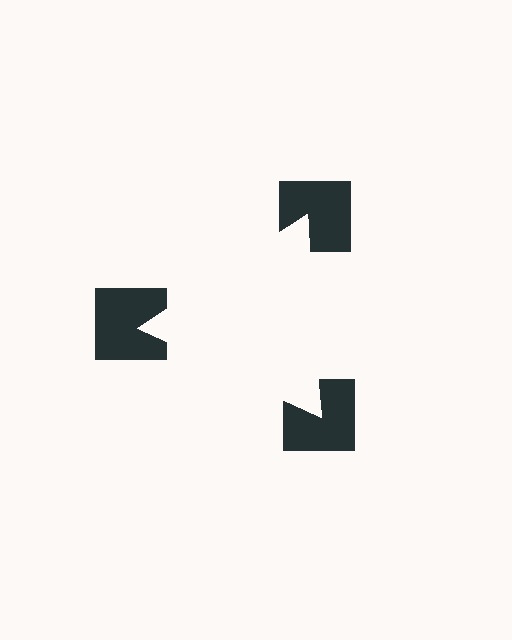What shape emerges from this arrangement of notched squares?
An illusory triangle — its edges are inferred from the aligned wedge cuts in the notched squares, not physically drawn.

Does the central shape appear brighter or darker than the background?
It typically appears slightly brighter than the background, even though no actual brightness change is drawn.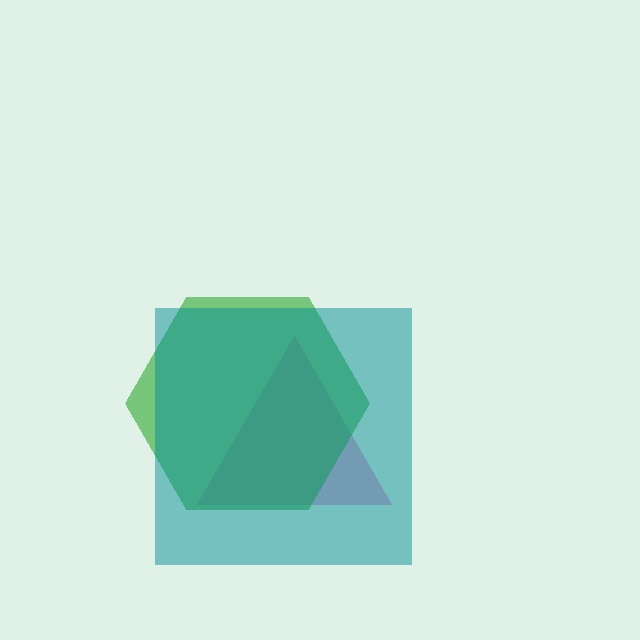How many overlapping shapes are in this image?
There are 3 overlapping shapes in the image.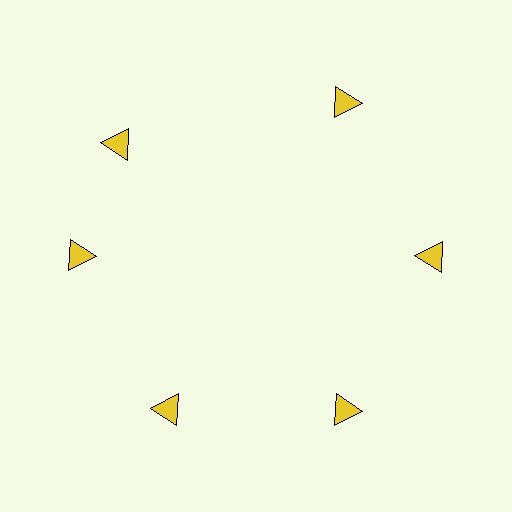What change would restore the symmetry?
The symmetry would be restored by rotating it back into even spacing with its neighbors so that all 6 triangles sit at equal angles and equal distance from the center.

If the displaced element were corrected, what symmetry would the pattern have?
It would have 6-fold rotational symmetry — the pattern would map onto itself every 60 degrees.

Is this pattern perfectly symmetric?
No. The 6 yellow triangles are arranged in a ring, but one element near the 11 o'clock position is rotated out of alignment along the ring, breaking the 6-fold rotational symmetry.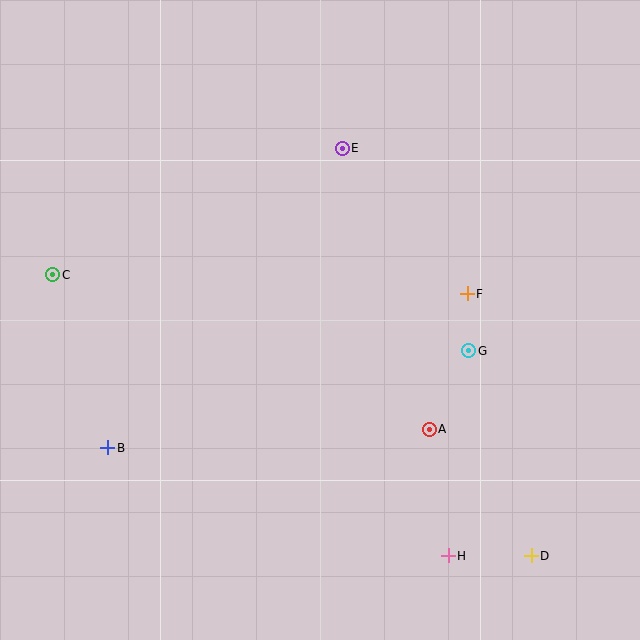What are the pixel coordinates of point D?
Point D is at (531, 556).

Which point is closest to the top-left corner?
Point C is closest to the top-left corner.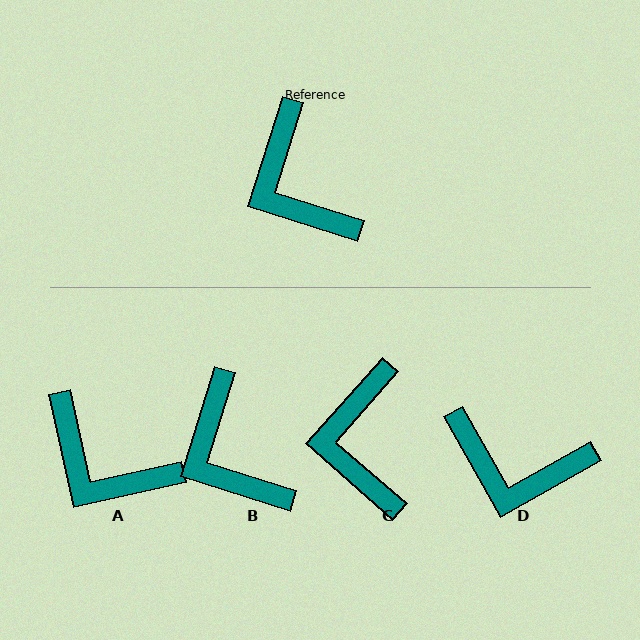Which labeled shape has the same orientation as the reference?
B.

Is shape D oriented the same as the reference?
No, it is off by about 47 degrees.